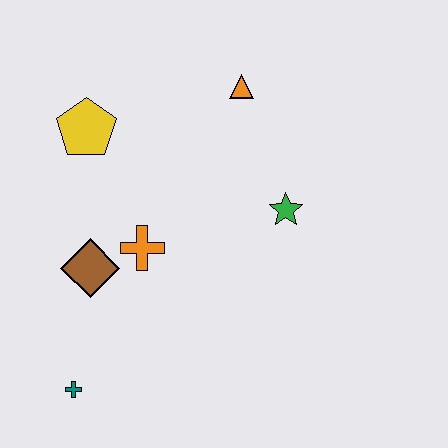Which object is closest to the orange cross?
The brown diamond is closest to the orange cross.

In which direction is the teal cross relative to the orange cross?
The teal cross is below the orange cross.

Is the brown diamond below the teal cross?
No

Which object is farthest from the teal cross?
The orange triangle is farthest from the teal cross.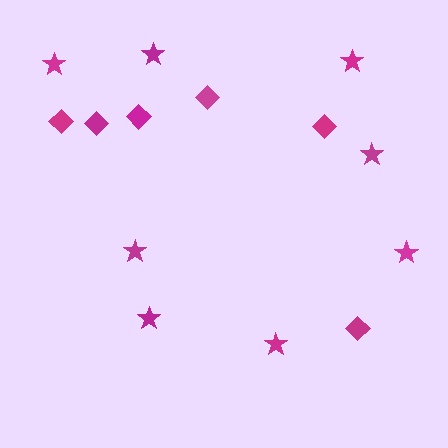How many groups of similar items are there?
There are 2 groups: one group of diamonds (6) and one group of stars (8).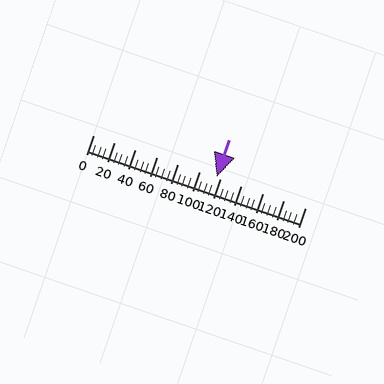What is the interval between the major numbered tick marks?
The major tick marks are spaced 20 units apart.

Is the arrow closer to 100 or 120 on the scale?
The arrow is closer to 120.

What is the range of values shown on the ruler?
The ruler shows values from 0 to 200.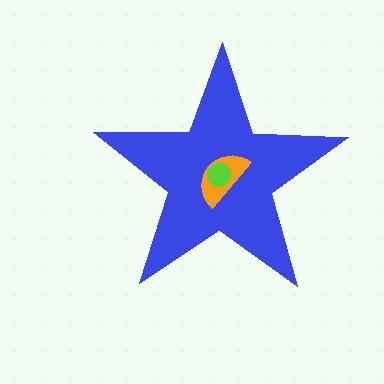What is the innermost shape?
The lime circle.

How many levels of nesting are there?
3.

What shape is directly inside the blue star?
The orange semicircle.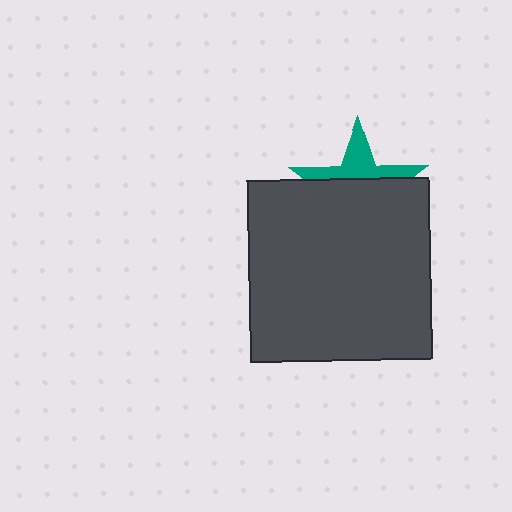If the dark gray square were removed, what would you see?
You would see the complete teal star.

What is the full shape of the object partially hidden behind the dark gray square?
The partially hidden object is a teal star.